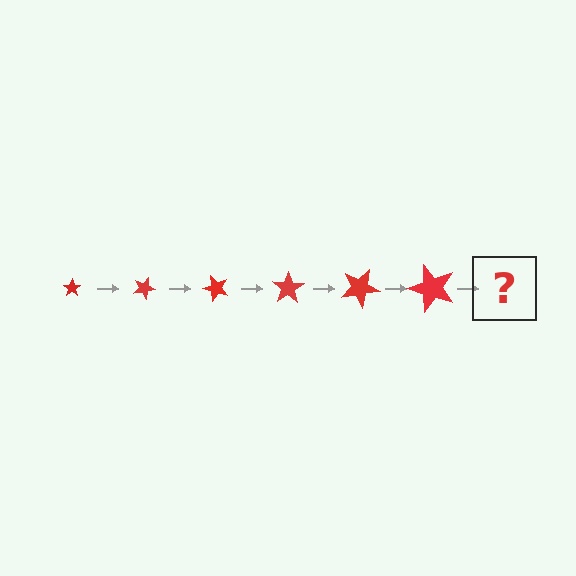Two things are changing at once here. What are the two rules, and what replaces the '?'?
The two rules are that the star grows larger each step and it rotates 25 degrees each step. The '?' should be a star, larger than the previous one and rotated 150 degrees from the start.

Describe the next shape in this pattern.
It should be a star, larger than the previous one and rotated 150 degrees from the start.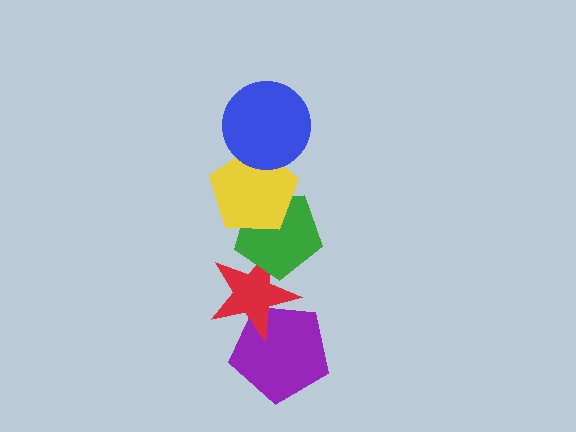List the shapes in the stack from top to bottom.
From top to bottom: the blue circle, the yellow pentagon, the green pentagon, the red star, the purple pentagon.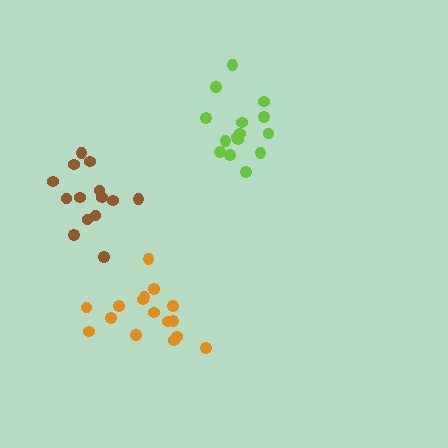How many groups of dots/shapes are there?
There are 3 groups.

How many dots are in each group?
Group 1: 14 dots, Group 2: 15 dots, Group 3: 16 dots (45 total).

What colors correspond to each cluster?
The clusters are colored: brown, lime, orange.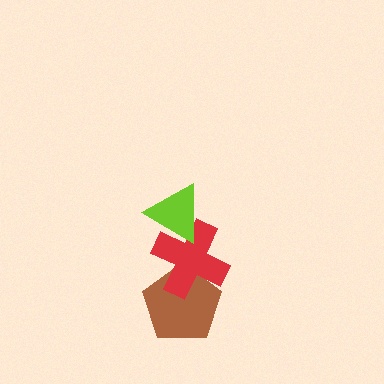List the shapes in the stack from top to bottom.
From top to bottom: the lime triangle, the red cross, the brown pentagon.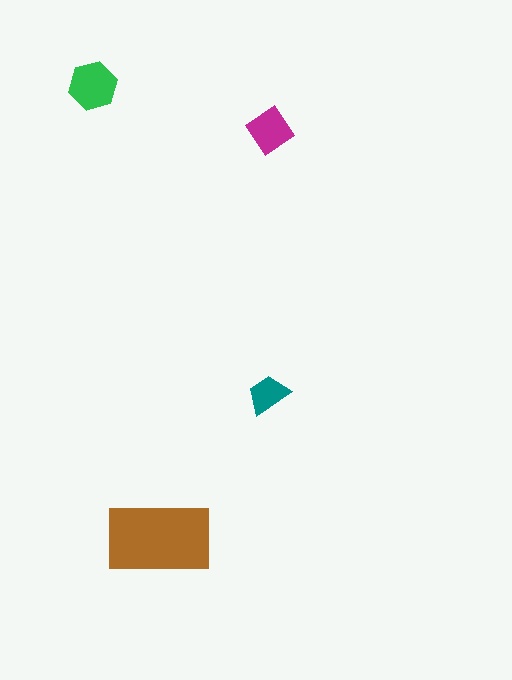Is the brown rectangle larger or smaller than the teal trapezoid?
Larger.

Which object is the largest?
The brown rectangle.